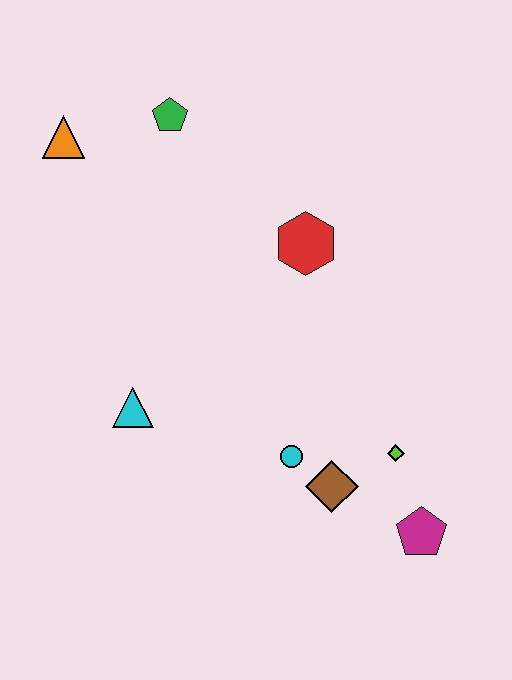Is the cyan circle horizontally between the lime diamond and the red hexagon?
No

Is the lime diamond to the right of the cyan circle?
Yes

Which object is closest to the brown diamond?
The cyan circle is closest to the brown diamond.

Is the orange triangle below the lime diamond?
No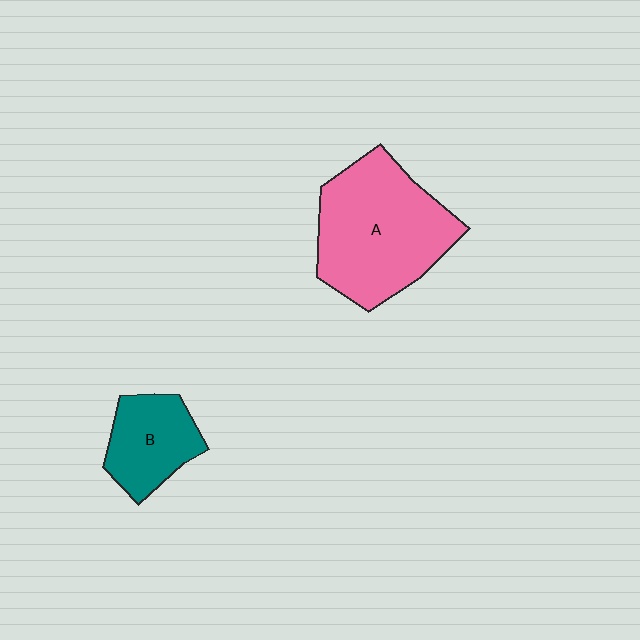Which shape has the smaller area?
Shape B (teal).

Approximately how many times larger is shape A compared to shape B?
Approximately 2.1 times.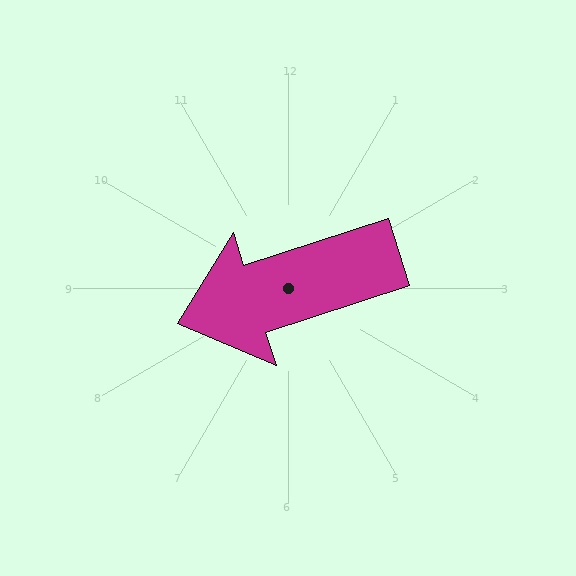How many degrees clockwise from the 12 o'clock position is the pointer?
Approximately 252 degrees.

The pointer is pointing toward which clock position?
Roughly 8 o'clock.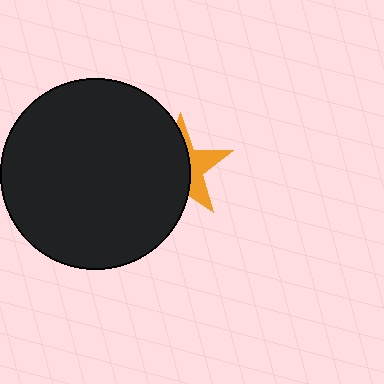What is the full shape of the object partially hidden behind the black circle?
The partially hidden object is an orange star.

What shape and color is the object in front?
The object in front is a black circle.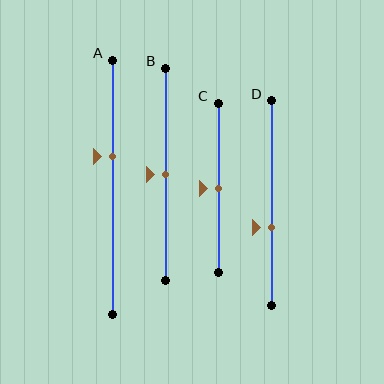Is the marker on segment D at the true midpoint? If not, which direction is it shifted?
No, the marker on segment D is shifted downward by about 12% of the segment length.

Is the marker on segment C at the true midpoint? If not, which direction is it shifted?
Yes, the marker on segment C is at the true midpoint.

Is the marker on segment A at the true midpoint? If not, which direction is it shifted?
No, the marker on segment A is shifted upward by about 12% of the segment length.